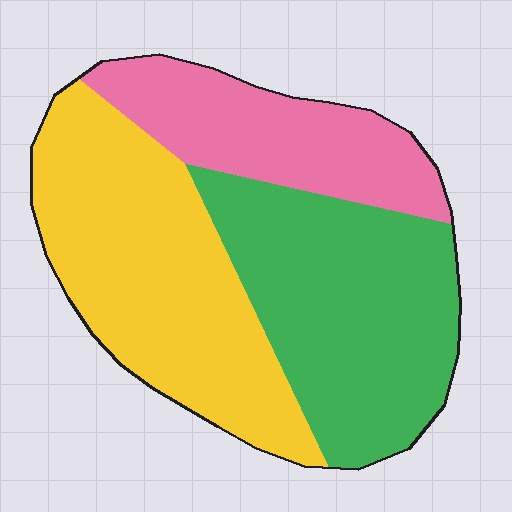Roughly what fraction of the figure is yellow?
Yellow covers about 40% of the figure.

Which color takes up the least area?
Pink, at roughly 25%.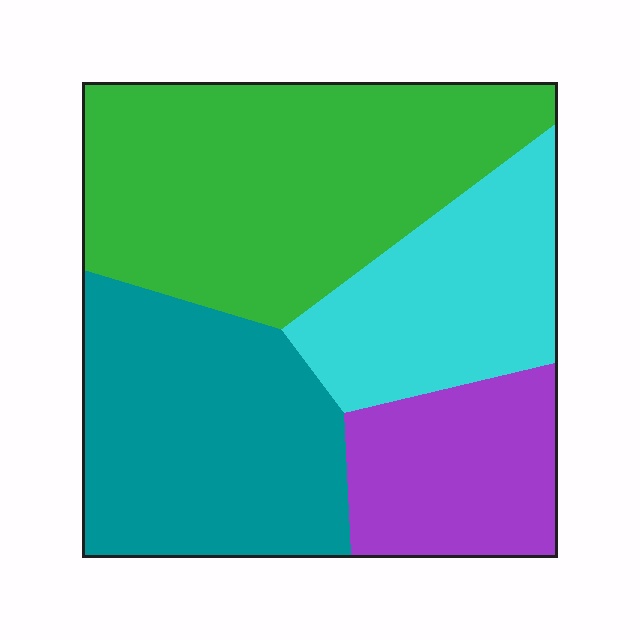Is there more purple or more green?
Green.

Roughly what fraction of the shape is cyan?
Cyan covers about 20% of the shape.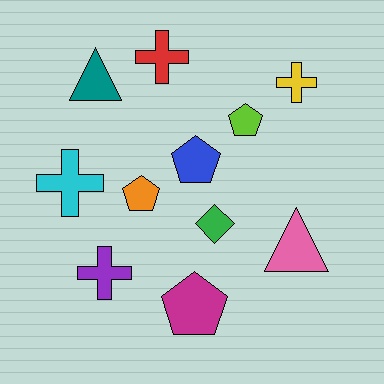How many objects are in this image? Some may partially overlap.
There are 11 objects.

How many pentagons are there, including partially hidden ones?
There are 4 pentagons.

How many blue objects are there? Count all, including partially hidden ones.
There is 1 blue object.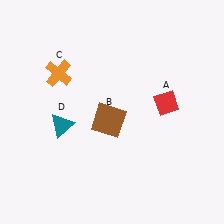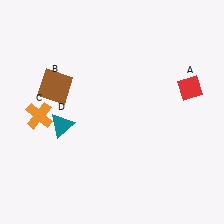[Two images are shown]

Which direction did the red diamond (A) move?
The red diamond (A) moved right.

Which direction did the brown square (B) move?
The brown square (B) moved left.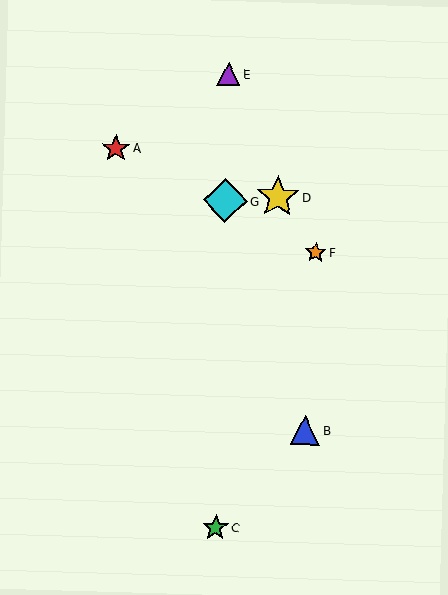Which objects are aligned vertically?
Objects C, E, G are aligned vertically.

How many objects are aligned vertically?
3 objects (C, E, G) are aligned vertically.